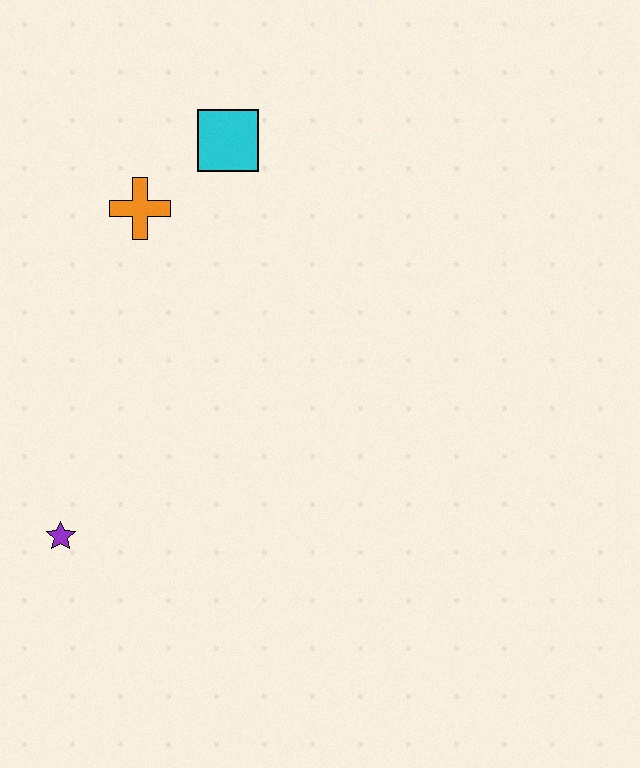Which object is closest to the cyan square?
The orange cross is closest to the cyan square.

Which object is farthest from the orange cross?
The purple star is farthest from the orange cross.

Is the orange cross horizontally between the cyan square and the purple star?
Yes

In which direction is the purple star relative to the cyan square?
The purple star is below the cyan square.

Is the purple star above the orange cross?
No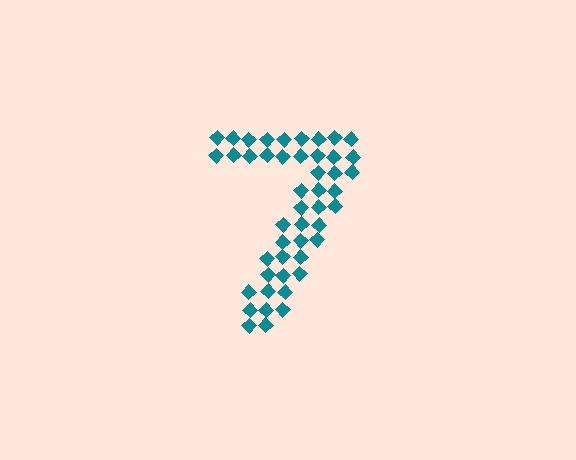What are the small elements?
The small elements are diamonds.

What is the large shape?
The large shape is the digit 7.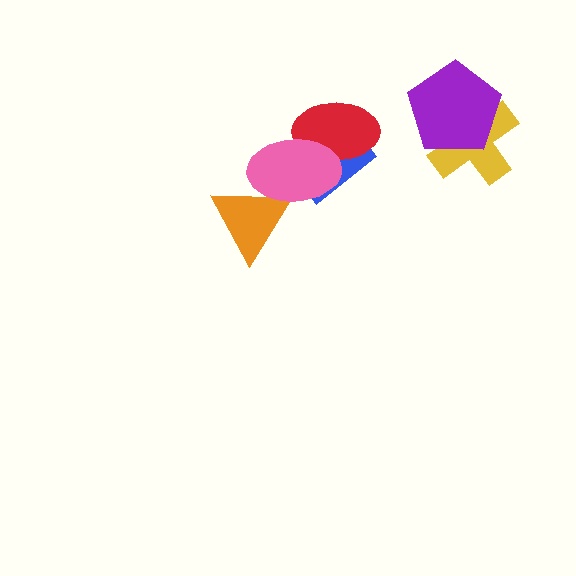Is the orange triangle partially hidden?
Yes, it is partially covered by another shape.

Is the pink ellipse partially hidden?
No, no other shape covers it.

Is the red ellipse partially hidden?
Yes, it is partially covered by another shape.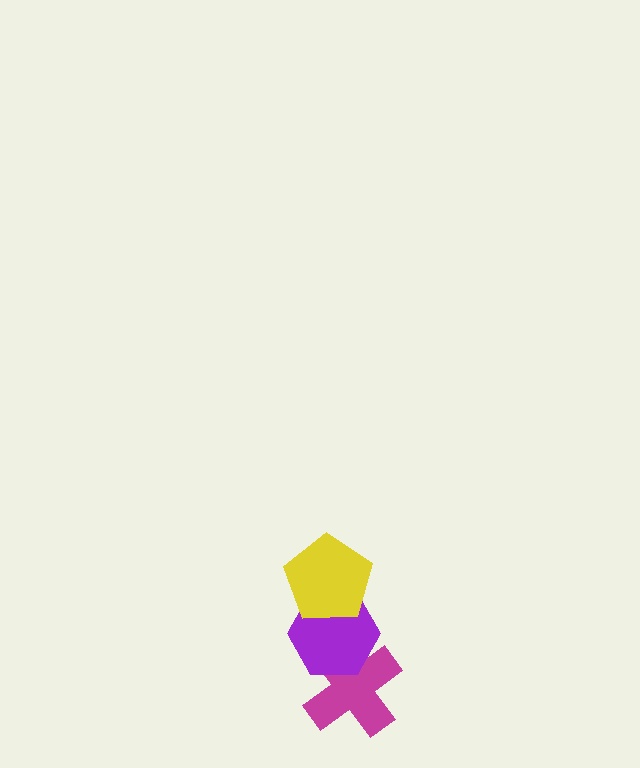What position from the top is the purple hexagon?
The purple hexagon is 2nd from the top.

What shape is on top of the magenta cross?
The purple hexagon is on top of the magenta cross.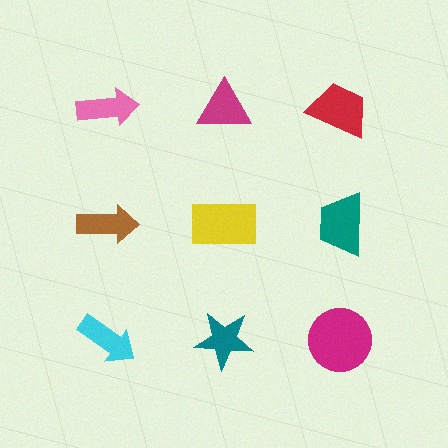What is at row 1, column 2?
A magenta triangle.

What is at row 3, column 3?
A magenta circle.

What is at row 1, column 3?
A red trapezoid.